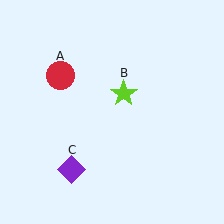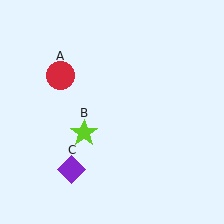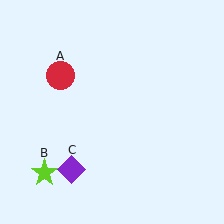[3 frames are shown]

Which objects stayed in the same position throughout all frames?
Red circle (object A) and purple diamond (object C) remained stationary.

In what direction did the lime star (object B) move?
The lime star (object B) moved down and to the left.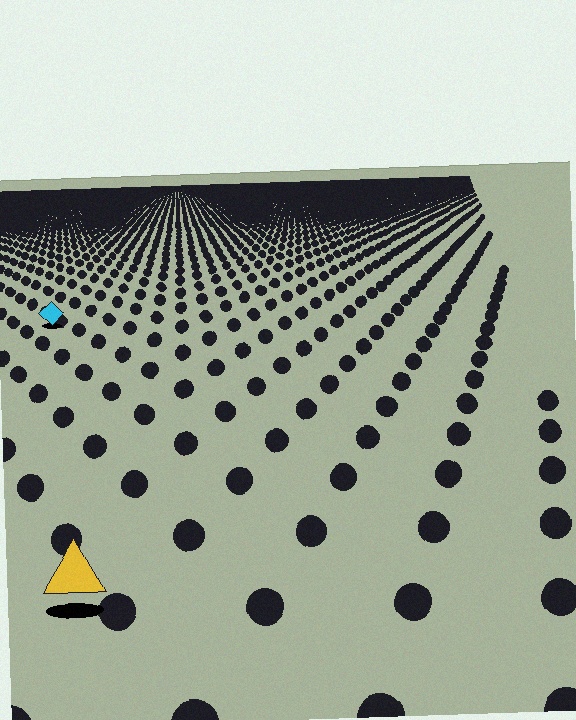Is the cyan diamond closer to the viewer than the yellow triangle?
No. The yellow triangle is closer — you can tell from the texture gradient: the ground texture is coarser near it.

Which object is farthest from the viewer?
The cyan diamond is farthest from the viewer. It appears smaller and the ground texture around it is denser.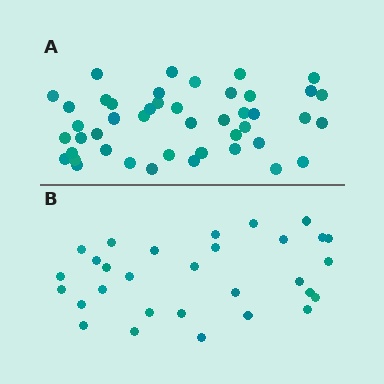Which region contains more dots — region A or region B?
Region A (the top region) has more dots.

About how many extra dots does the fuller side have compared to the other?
Region A has approximately 15 more dots than region B.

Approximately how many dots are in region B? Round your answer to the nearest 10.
About 30 dots.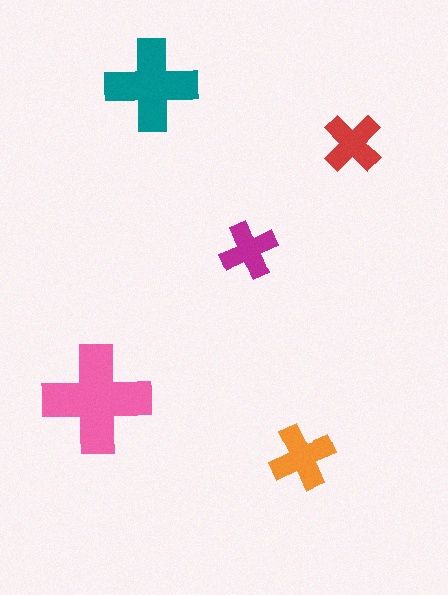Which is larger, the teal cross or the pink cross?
The pink one.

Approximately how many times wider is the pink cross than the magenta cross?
About 2 times wider.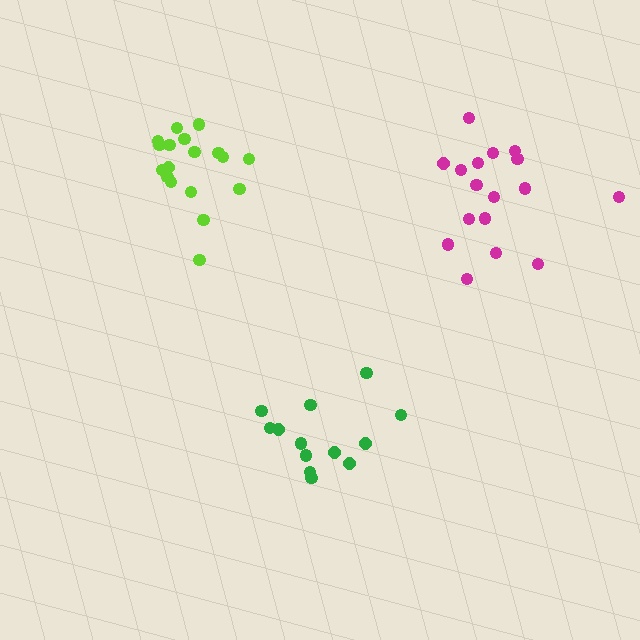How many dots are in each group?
Group 1: 17 dots, Group 2: 13 dots, Group 3: 18 dots (48 total).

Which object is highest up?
The lime cluster is topmost.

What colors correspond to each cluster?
The clusters are colored: magenta, green, lime.